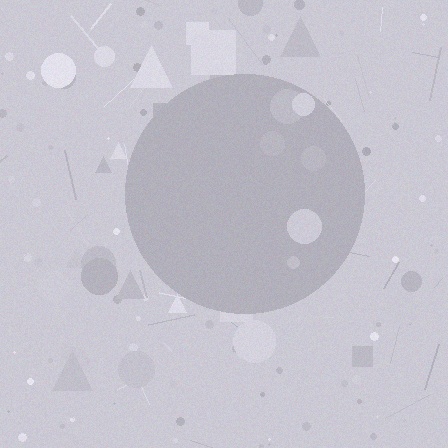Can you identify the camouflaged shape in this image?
The camouflaged shape is a circle.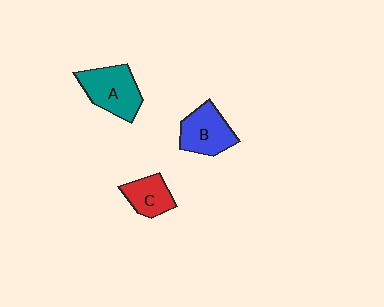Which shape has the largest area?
Shape A (teal).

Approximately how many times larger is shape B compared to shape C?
Approximately 1.4 times.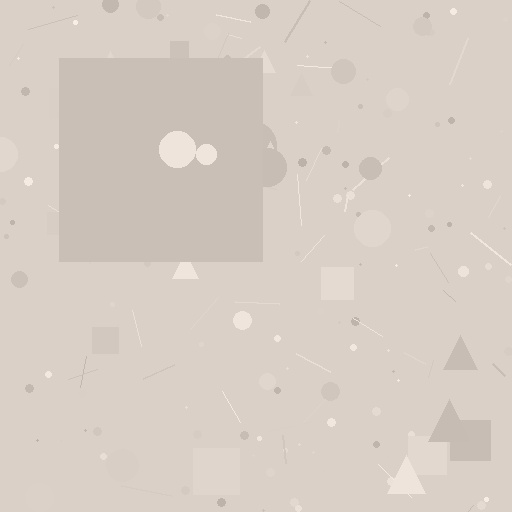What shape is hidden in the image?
A square is hidden in the image.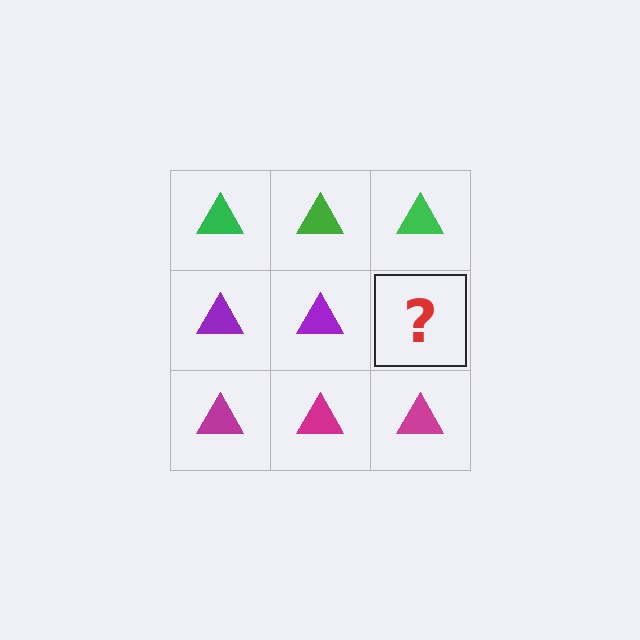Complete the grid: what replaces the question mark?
The question mark should be replaced with a purple triangle.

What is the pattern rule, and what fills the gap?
The rule is that each row has a consistent color. The gap should be filled with a purple triangle.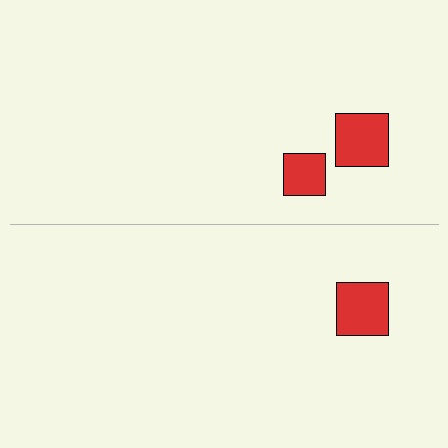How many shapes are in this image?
There are 3 shapes in this image.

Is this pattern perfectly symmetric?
No, the pattern is not perfectly symmetric. A red square is missing from the bottom side.